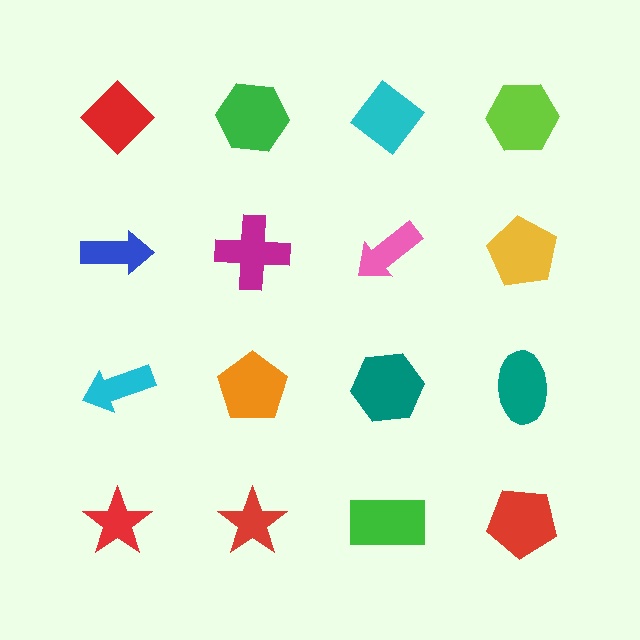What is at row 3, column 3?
A teal hexagon.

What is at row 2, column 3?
A pink arrow.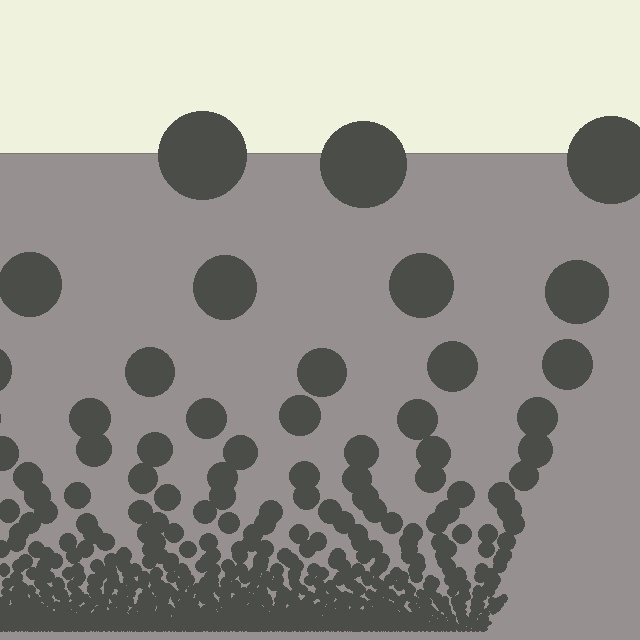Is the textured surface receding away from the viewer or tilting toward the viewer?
The surface appears to tilt toward the viewer. Texture elements get larger and sparser toward the top.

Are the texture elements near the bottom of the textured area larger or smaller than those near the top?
Smaller. The gradient is inverted — elements near the bottom are smaller and denser.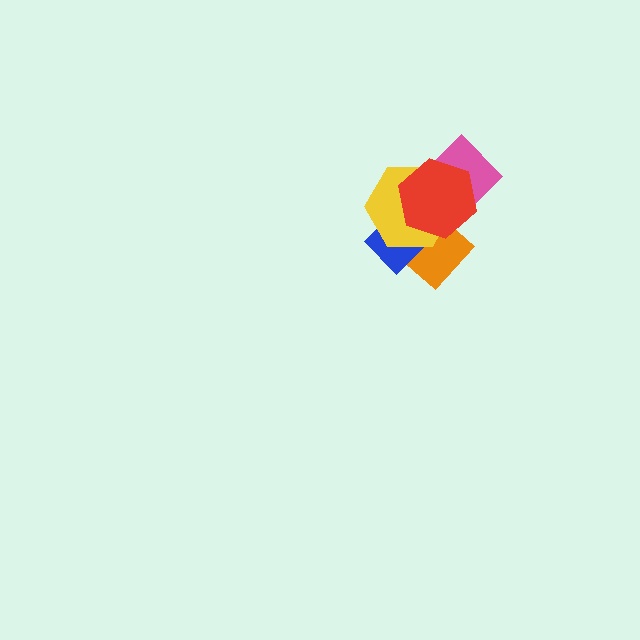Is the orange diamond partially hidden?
Yes, it is partially covered by another shape.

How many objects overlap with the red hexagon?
4 objects overlap with the red hexagon.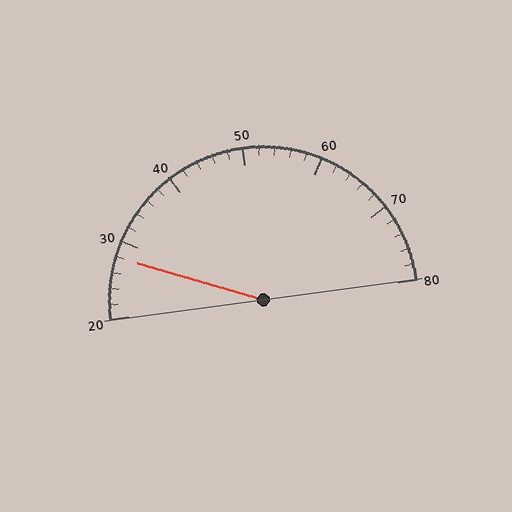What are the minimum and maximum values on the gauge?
The gauge ranges from 20 to 80.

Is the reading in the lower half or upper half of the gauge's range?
The reading is in the lower half of the range (20 to 80).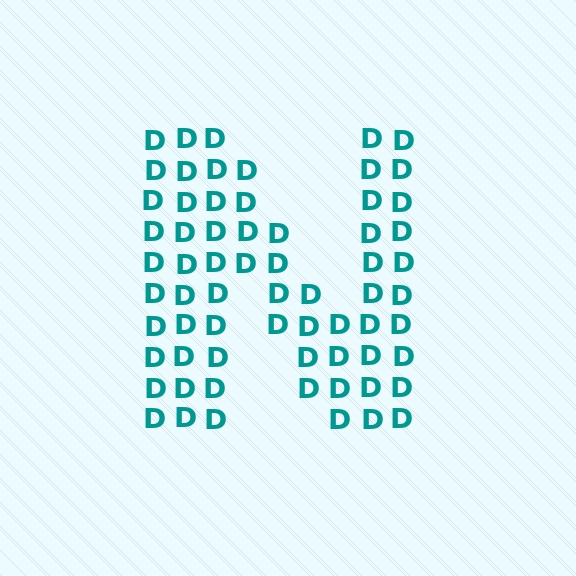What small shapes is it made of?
It is made of small letter D's.